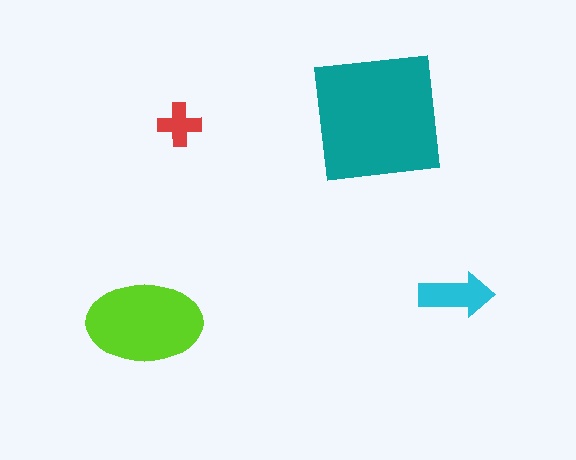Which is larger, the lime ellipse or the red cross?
The lime ellipse.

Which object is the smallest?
The red cross.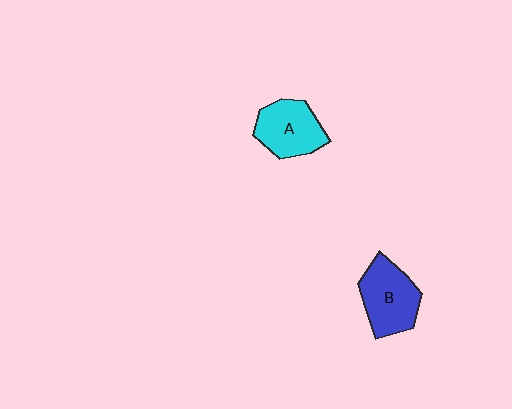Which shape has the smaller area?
Shape A (cyan).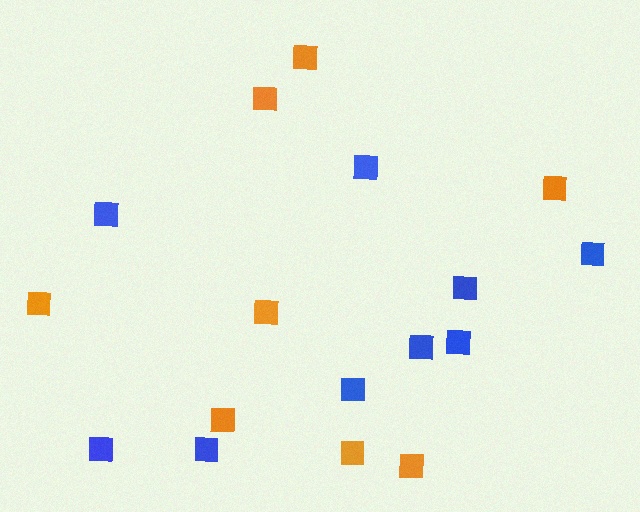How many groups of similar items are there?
There are 2 groups: one group of blue squares (9) and one group of orange squares (8).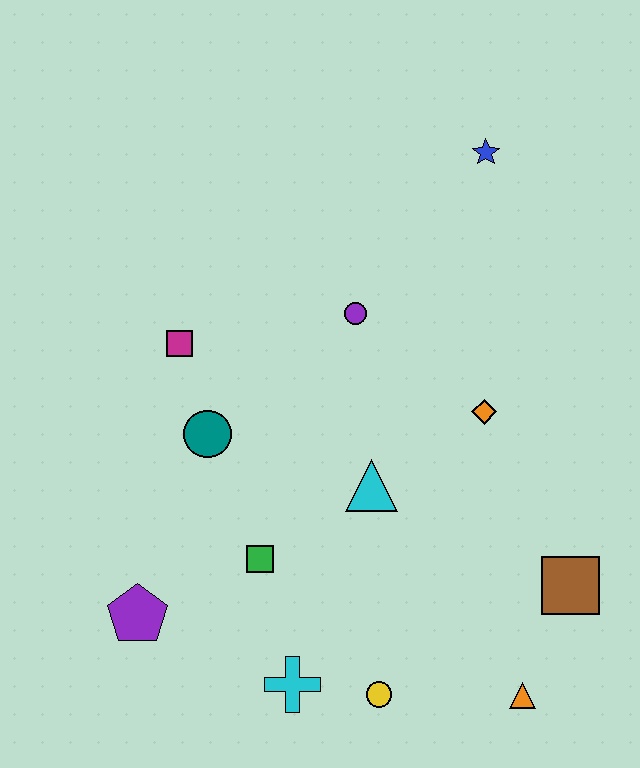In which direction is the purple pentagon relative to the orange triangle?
The purple pentagon is to the left of the orange triangle.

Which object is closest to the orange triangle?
The brown square is closest to the orange triangle.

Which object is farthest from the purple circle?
The orange triangle is farthest from the purple circle.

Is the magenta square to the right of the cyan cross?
No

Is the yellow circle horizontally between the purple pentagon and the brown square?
Yes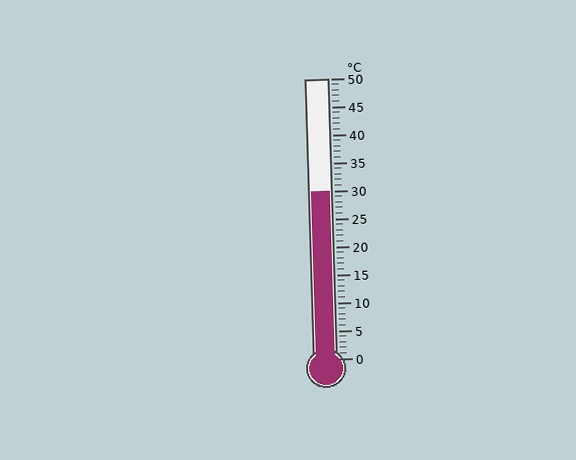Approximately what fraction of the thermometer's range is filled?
The thermometer is filled to approximately 60% of its range.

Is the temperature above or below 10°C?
The temperature is above 10°C.